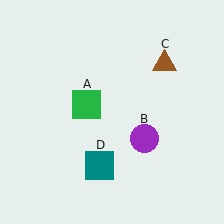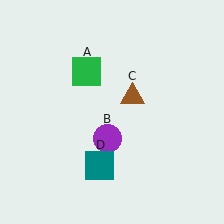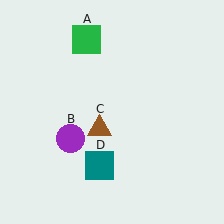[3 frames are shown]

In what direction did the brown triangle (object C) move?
The brown triangle (object C) moved down and to the left.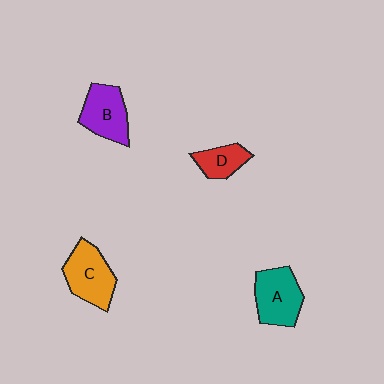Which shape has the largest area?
Shape C (orange).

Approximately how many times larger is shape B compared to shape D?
Approximately 1.5 times.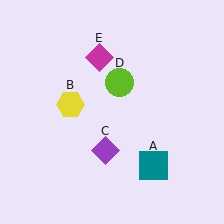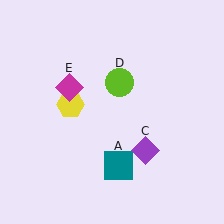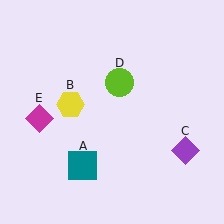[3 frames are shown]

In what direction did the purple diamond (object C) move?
The purple diamond (object C) moved right.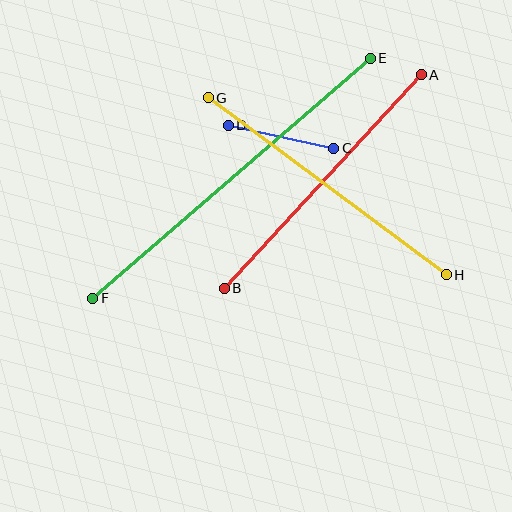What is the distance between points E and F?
The distance is approximately 367 pixels.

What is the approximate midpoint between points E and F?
The midpoint is at approximately (232, 178) pixels.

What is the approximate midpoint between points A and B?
The midpoint is at approximately (323, 182) pixels.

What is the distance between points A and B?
The distance is approximately 291 pixels.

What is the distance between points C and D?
The distance is approximately 108 pixels.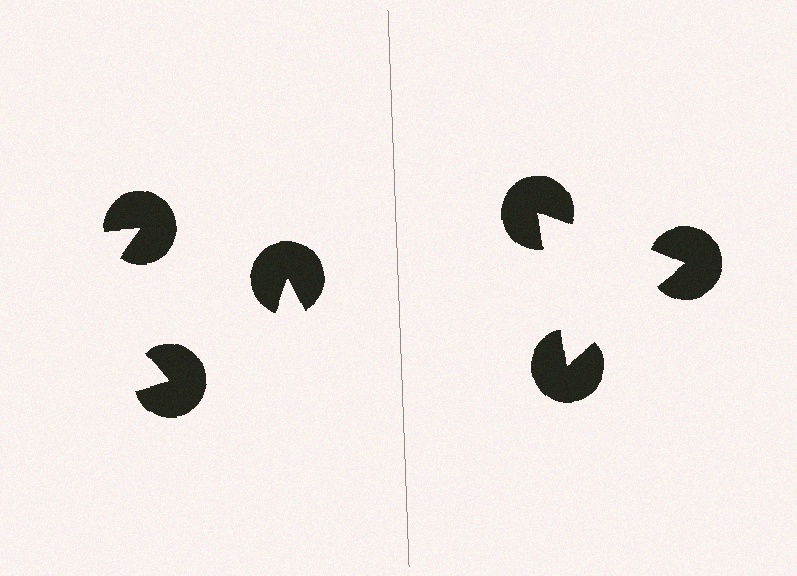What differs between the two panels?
The pac-man discs are positioned identically on both sides; only the wedge orientations differ. On the right they align to a triangle; on the left they are misaligned.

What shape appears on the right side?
An illusory triangle.